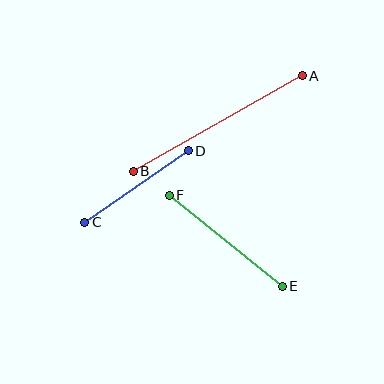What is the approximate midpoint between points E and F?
The midpoint is at approximately (226, 241) pixels.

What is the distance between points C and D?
The distance is approximately 126 pixels.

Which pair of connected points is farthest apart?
Points A and B are farthest apart.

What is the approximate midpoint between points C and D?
The midpoint is at approximately (137, 187) pixels.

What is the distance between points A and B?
The distance is approximately 195 pixels.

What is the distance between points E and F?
The distance is approximately 145 pixels.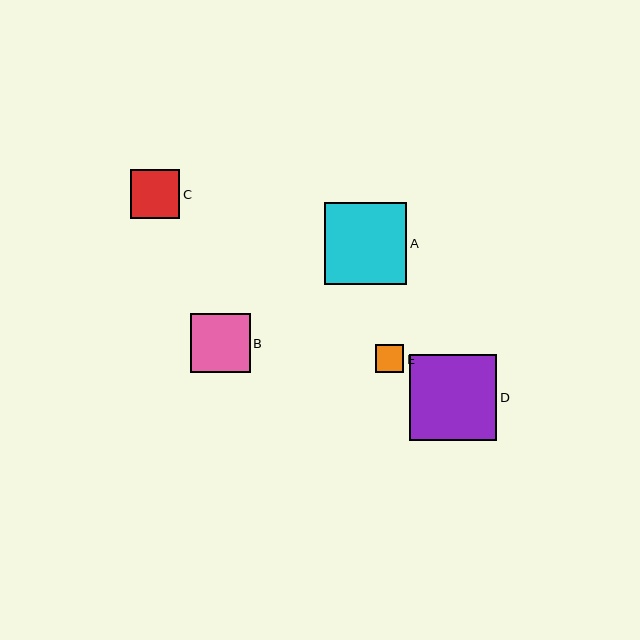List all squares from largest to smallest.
From largest to smallest: D, A, B, C, E.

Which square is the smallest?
Square E is the smallest with a size of approximately 29 pixels.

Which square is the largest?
Square D is the largest with a size of approximately 87 pixels.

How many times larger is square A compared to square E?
Square A is approximately 2.9 times the size of square E.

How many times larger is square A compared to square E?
Square A is approximately 2.9 times the size of square E.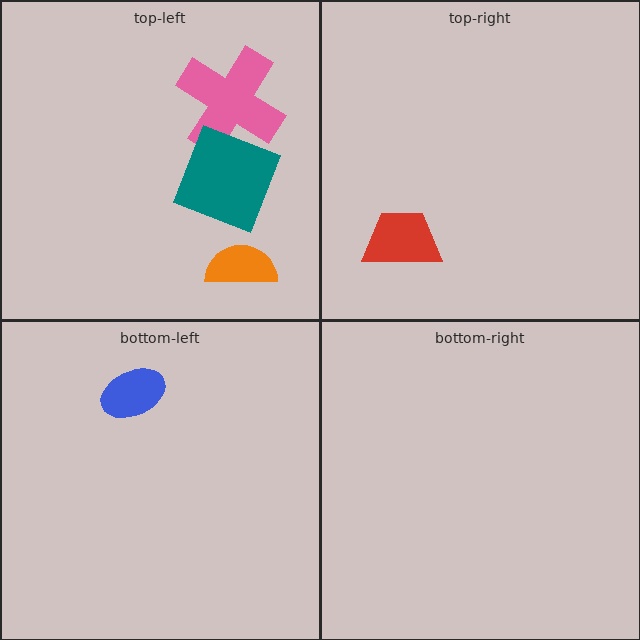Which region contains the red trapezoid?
The top-right region.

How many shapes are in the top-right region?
1.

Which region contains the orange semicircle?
The top-left region.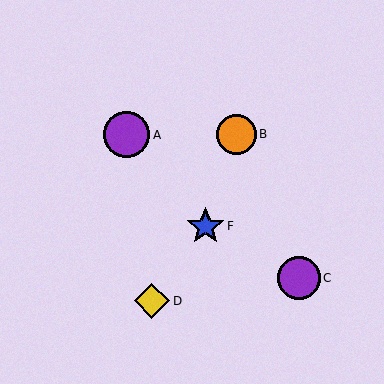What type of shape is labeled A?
Shape A is a purple circle.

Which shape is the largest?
The purple circle (labeled A) is the largest.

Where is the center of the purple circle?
The center of the purple circle is at (299, 278).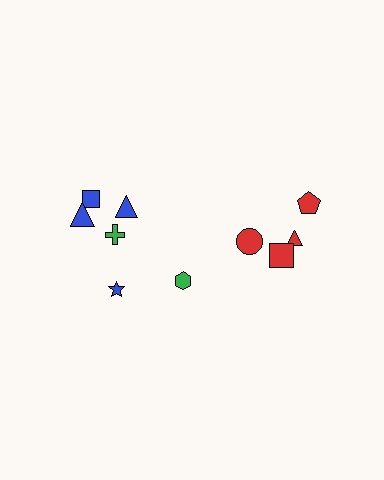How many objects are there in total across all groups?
There are 10 objects.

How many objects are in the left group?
There are 6 objects.